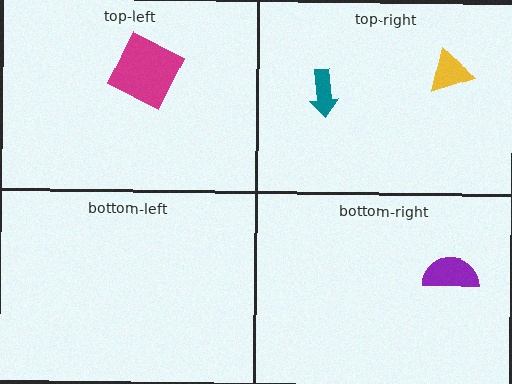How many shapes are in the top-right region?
2.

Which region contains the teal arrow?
The top-right region.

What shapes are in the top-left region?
The magenta square.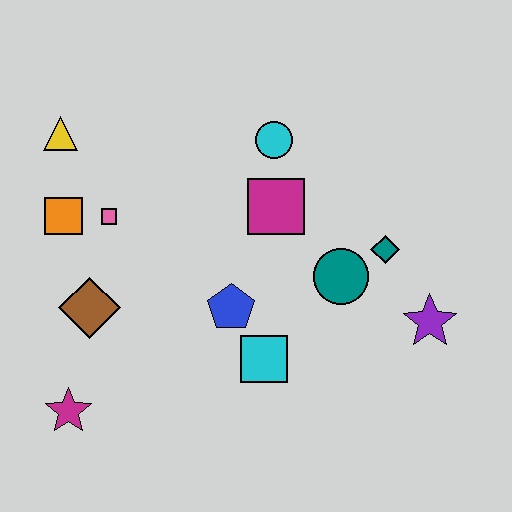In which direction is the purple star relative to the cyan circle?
The purple star is below the cyan circle.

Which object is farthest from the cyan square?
The yellow triangle is farthest from the cyan square.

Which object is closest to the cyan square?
The blue pentagon is closest to the cyan square.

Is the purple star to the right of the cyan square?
Yes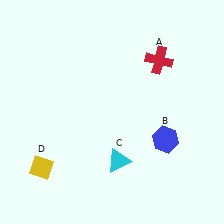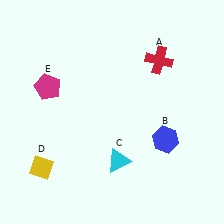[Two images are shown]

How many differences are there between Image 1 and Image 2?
There is 1 difference between the two images.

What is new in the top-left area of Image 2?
A magenta pentagon (E) was added in the top-left area of Image 2.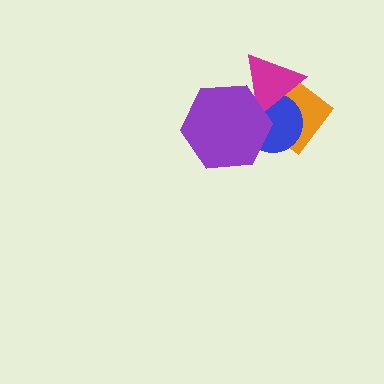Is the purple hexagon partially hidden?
No, no other shape covers it.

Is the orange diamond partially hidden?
Yes, it is partially covered by another shape.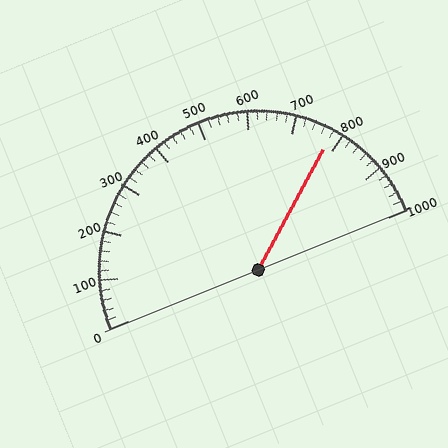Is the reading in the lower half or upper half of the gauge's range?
The reading is in the upper half of the range (0 to 1000).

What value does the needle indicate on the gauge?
The needle indicates approximately 780.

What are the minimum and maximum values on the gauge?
The gauge ranges from 0 to 1000.